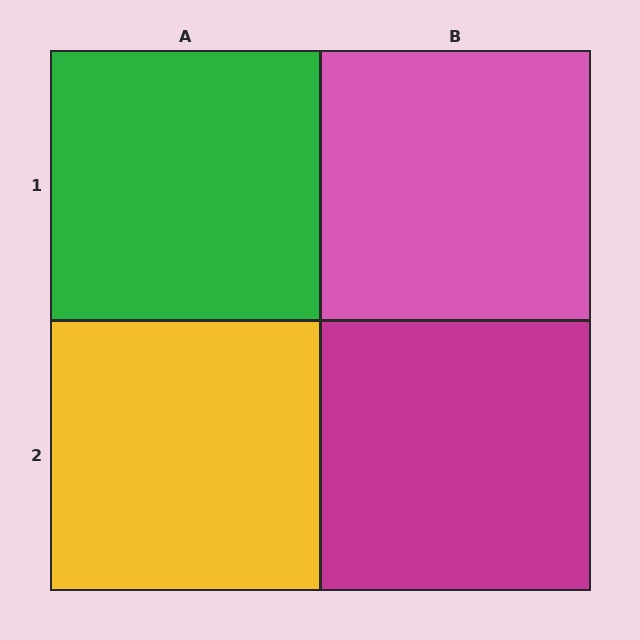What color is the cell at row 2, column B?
Magenta.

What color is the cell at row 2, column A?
Yellow.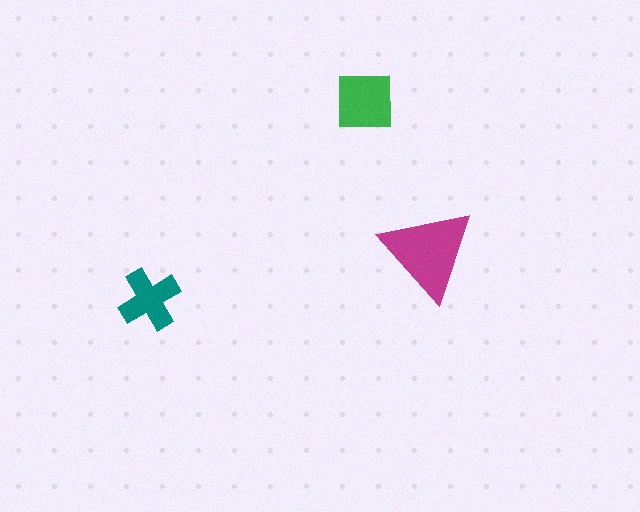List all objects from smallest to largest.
The teal cross, the green square, the magenta triangle.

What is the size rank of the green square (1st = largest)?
2nd.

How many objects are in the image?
There are 3 objects in the image.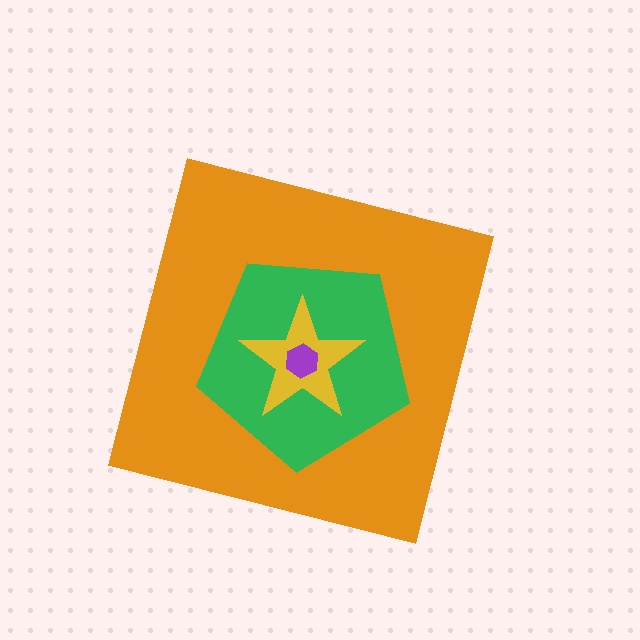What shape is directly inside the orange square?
The green pentagon.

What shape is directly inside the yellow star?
The purple hexagon.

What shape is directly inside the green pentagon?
The yellow star.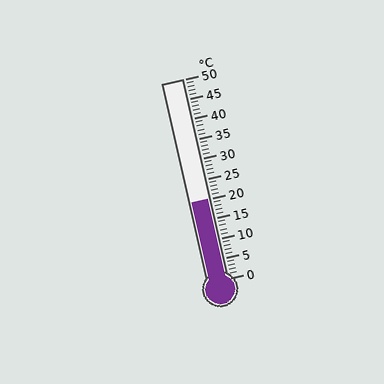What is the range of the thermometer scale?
The thermometer scale ranges from 0°C to 50°C.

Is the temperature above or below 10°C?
The temperature is above 10°C.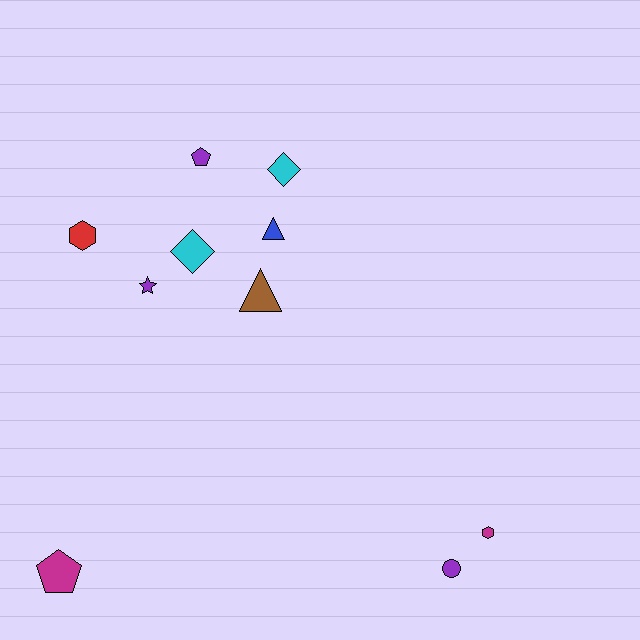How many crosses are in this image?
There are no crosses.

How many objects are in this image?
There are 10 objects.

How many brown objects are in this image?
There is 1 brown object.